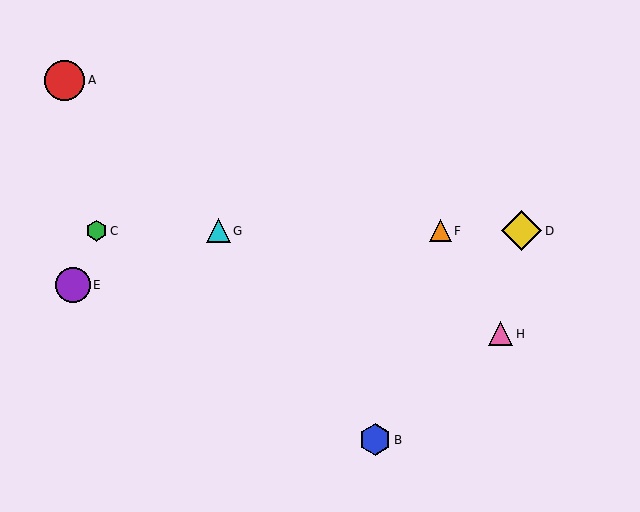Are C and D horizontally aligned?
Yes, both are at y≈231.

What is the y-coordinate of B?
Object B is at y≈440.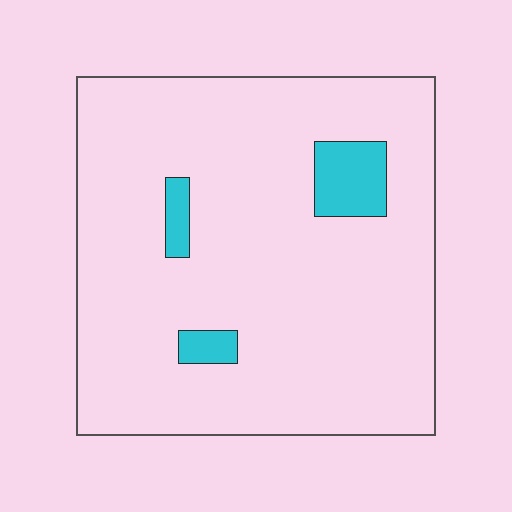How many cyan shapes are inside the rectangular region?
3.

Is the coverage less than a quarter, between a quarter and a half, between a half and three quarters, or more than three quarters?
Less than a quarter.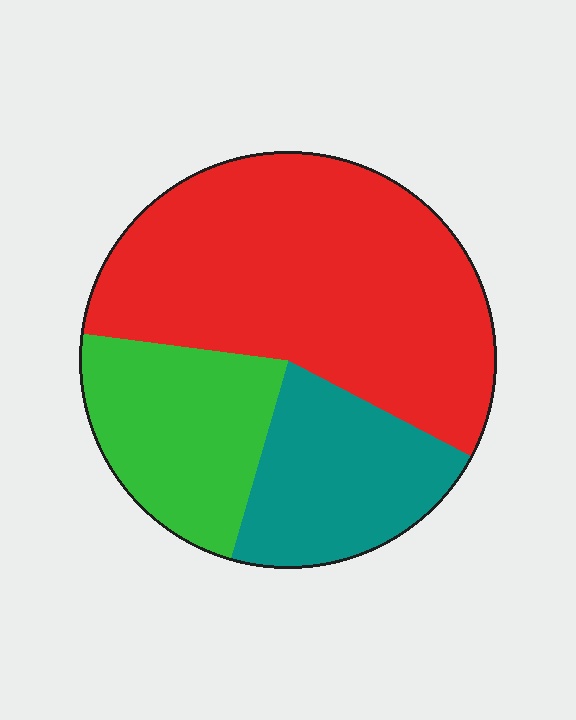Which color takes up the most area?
Red, at roughly 55%.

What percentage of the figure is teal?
Teal takes up about one fifth (1/5) of the figure.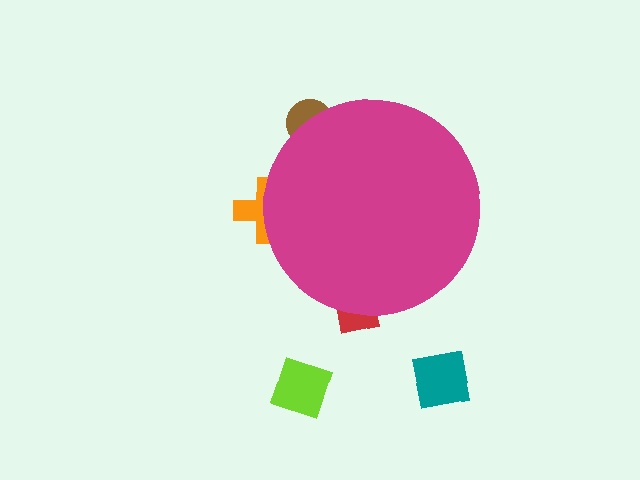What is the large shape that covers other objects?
A magenta circle.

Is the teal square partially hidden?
No, the teal square is fully visible.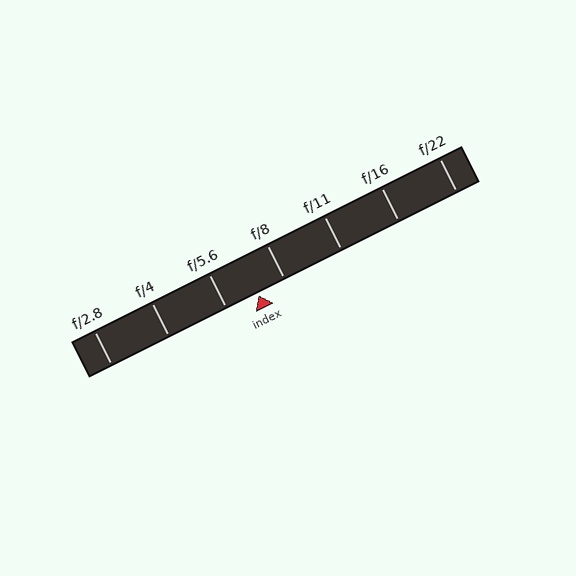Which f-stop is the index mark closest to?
The index mark is closest to f/8.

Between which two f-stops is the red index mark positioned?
The index mark is between f/5.6 and f/8.